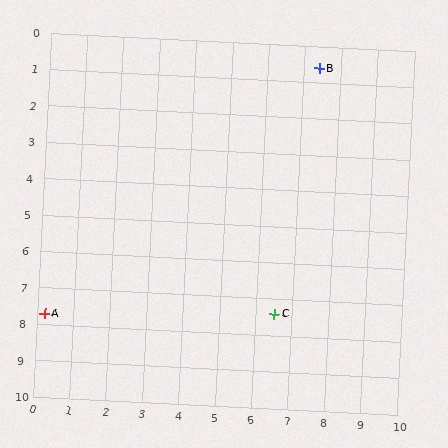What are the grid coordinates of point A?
Point A is at approximately (0.2, 7.7).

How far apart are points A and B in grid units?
Points A and B are about 10.1 grid units apart.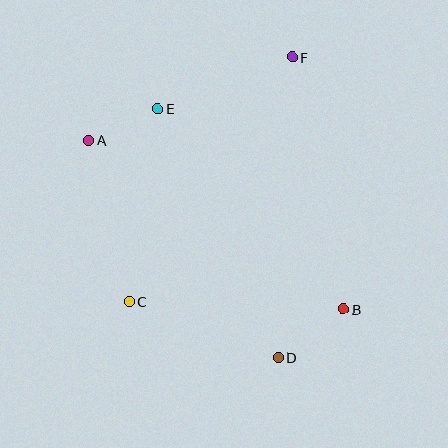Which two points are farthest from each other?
Points A and B are farthest from each other.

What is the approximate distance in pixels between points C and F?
The distance between C and F is approximately 294 pixels.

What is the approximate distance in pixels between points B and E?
The distance between B and E is approximately 273 pixels.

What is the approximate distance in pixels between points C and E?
The distance between C and E is approximately 195 pixels.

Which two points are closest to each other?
Points A and E are closest to each other.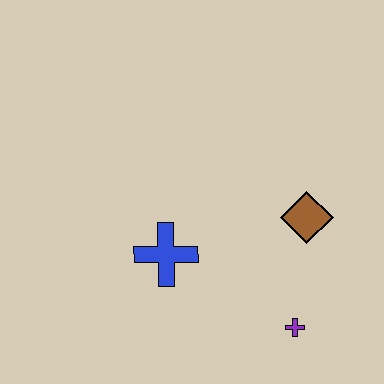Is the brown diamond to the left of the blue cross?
No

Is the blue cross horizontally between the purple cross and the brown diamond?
No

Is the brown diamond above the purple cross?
Yes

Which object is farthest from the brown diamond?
The blue cross is farthest from the brown diamond.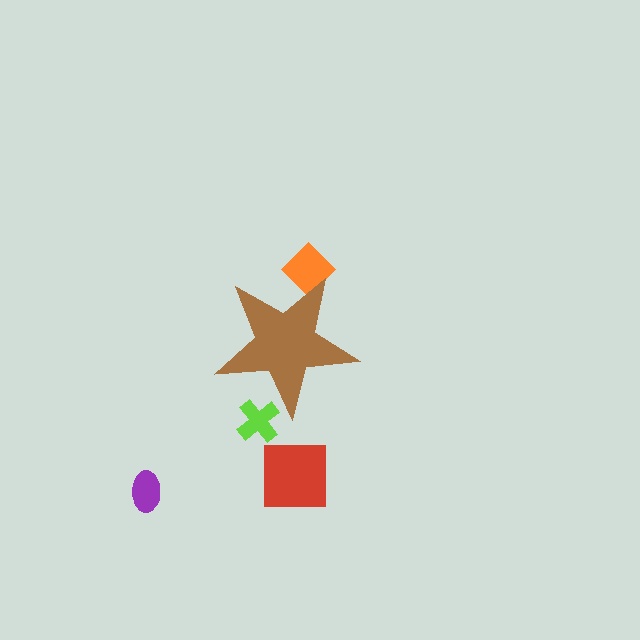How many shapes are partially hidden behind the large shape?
2 shapes are partially hidden.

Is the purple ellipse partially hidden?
No, the purple ellipse is fully visible.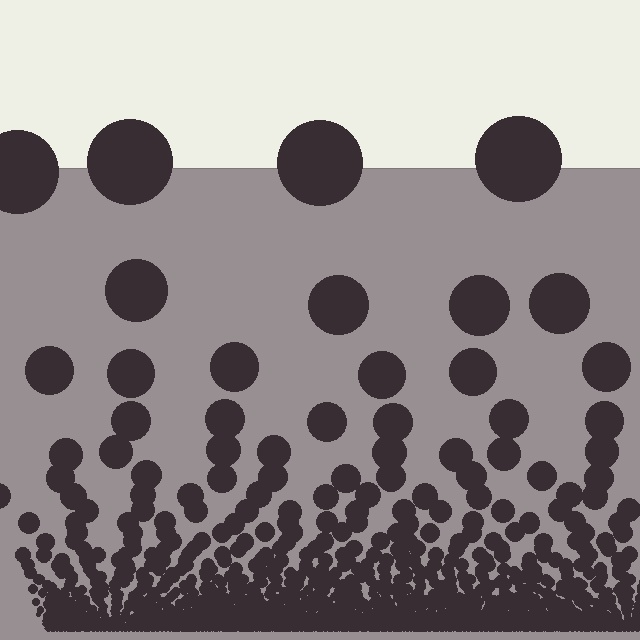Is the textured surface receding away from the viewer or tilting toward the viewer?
The surface appears to tilt toward the viewer. Texture elements get larger and sparser toward the top.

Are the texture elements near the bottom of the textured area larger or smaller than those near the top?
Smaller. The gradient is inverted — elements near the bottom are smaller and denser.